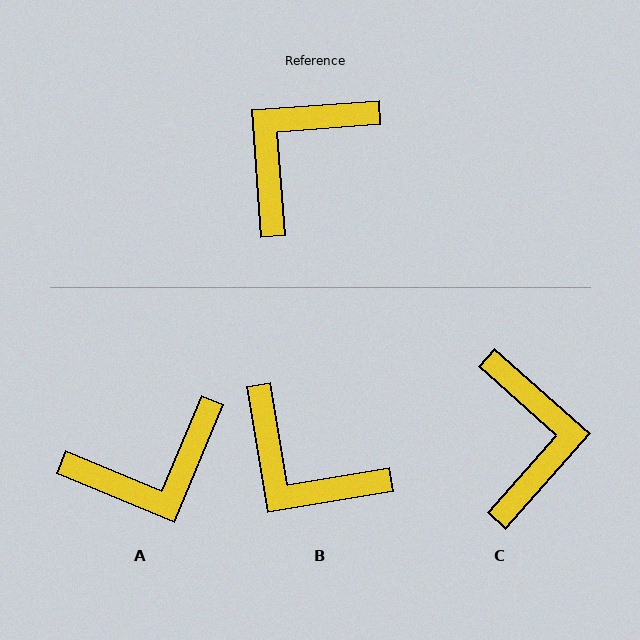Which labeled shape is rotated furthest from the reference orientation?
A, about 153 degrees away.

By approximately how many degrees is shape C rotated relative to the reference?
Approximately 136 degrees clockwise.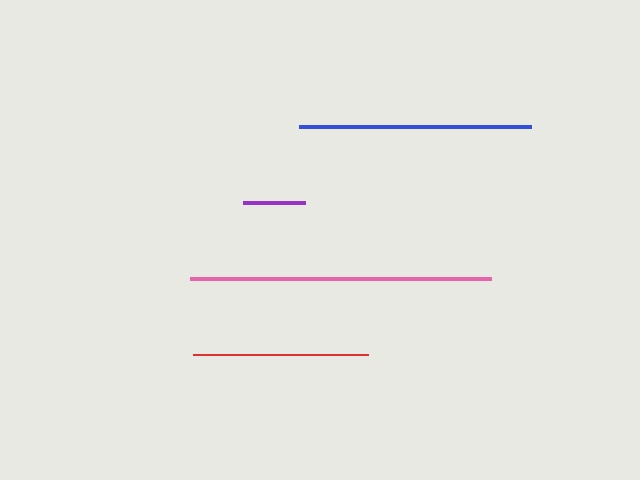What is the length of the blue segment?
The blue segment is approximately 232 pixels long.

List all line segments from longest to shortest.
From longest to shortest: pink, blue, red, purple.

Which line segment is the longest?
The pink line is the longest at approximately 301 pixels.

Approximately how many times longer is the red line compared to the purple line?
The red line is approximately 2.8 times the length of the purple line.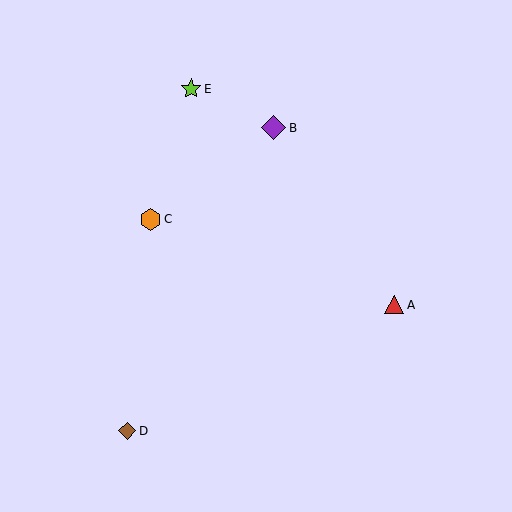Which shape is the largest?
The purple diamond (labeled B) is the largest.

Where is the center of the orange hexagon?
The center of the orange hexagon is at (151, 219).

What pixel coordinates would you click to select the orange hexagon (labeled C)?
Click at (151, 219) to select the orange hexagon C.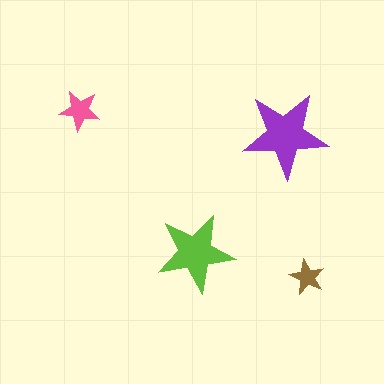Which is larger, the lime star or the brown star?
The lime one.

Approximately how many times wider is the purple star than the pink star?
About 2 times wider.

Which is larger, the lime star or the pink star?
The lime one.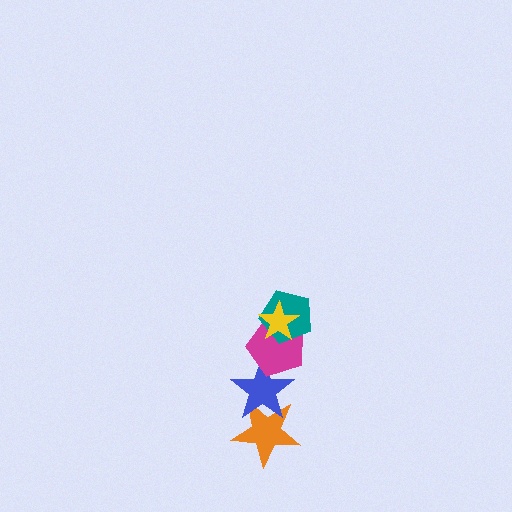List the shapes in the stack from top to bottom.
From top to bottom: the yellow star, the teal pentagon, the magenta pentagon, the blue star, the orange star.